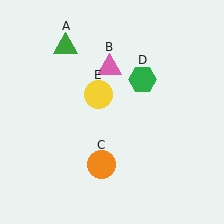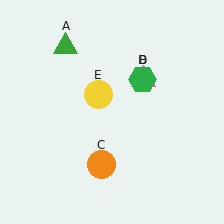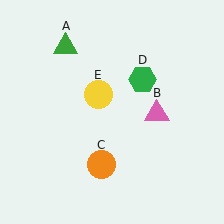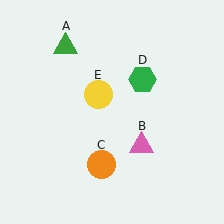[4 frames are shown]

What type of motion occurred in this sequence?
The pink triangle (object B) rotated clockwise around the center of the scene.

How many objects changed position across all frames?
1 object changed position: pink triangle (object B).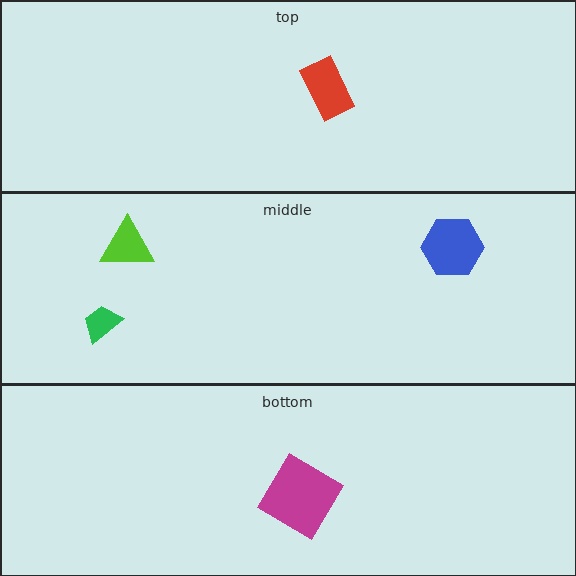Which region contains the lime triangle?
The middle region.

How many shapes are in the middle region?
3.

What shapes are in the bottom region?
The magenta diamond.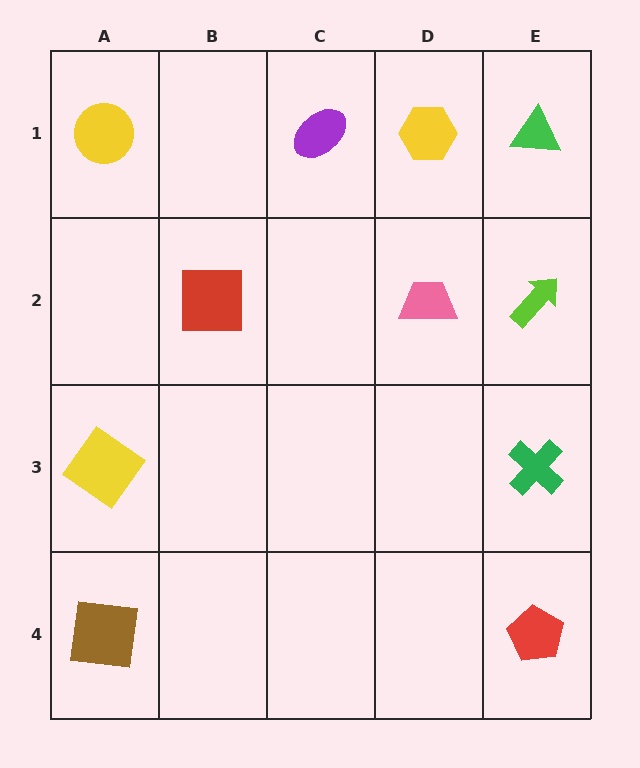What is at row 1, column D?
A yellow hexagon.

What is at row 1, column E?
A green triangle.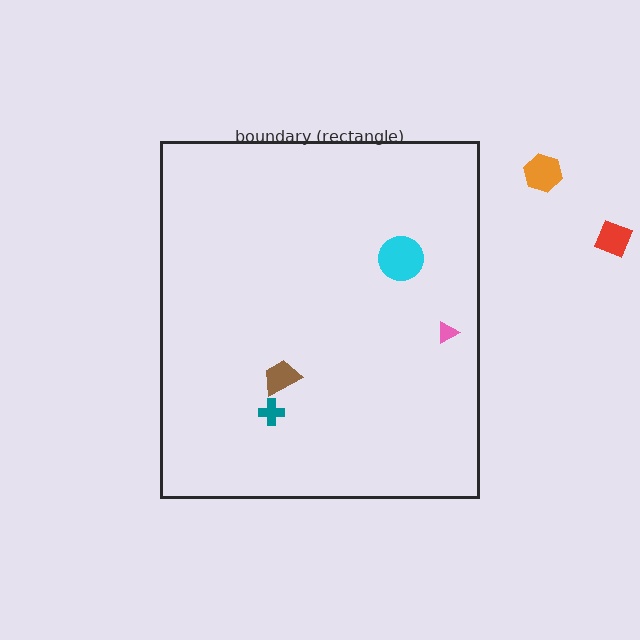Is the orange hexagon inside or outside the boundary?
Outside.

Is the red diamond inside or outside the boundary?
Outside.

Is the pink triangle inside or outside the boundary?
Inside.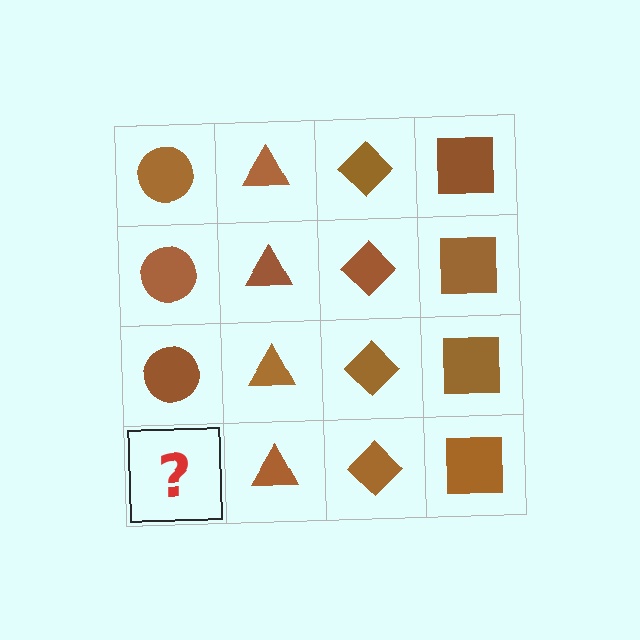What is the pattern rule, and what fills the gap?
The rule is that each column has a consistent shape. The gap should be filled with a brown circle.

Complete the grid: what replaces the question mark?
The question mark should be replaced with a brown circle.